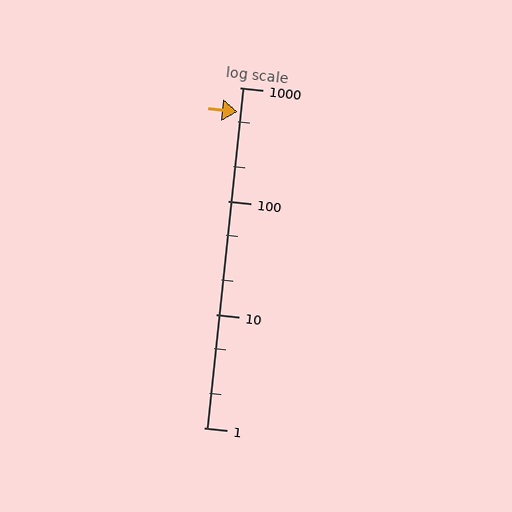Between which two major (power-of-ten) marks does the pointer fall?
The pointer is between 100 and 1000.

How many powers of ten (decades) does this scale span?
The scale spans 3 decades, from 1 to 1000.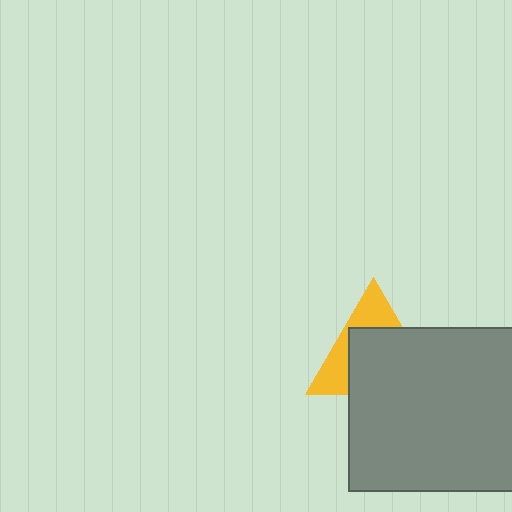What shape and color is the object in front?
The object in front is a gray square.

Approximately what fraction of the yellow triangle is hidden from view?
Roughly 62% of the yellow triangle is hidden behind the gray square.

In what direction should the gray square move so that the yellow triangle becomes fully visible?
The gray square should move down. That is the shortest direction to clear the overlap and leave the yellow triangle fully visible.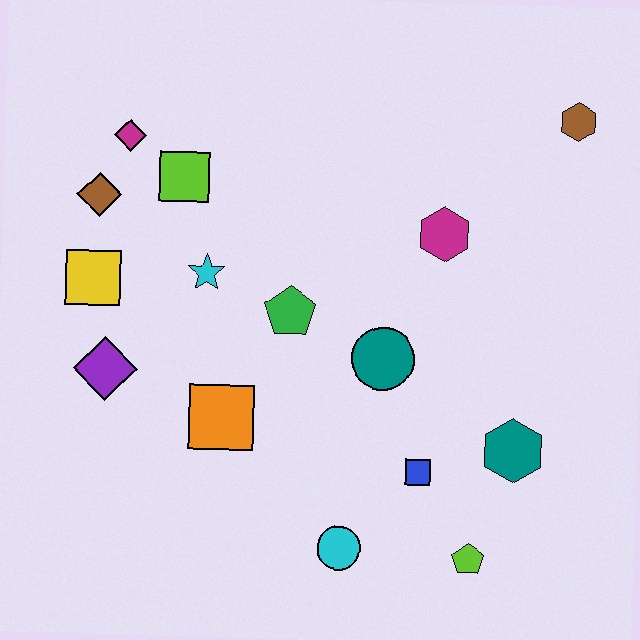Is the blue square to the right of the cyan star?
Yes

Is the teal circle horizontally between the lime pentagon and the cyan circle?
Yes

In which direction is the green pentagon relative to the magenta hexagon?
The green pentagon is to the left of the magenta hexagon.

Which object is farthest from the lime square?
The lime pentagon is farthest from the lime square.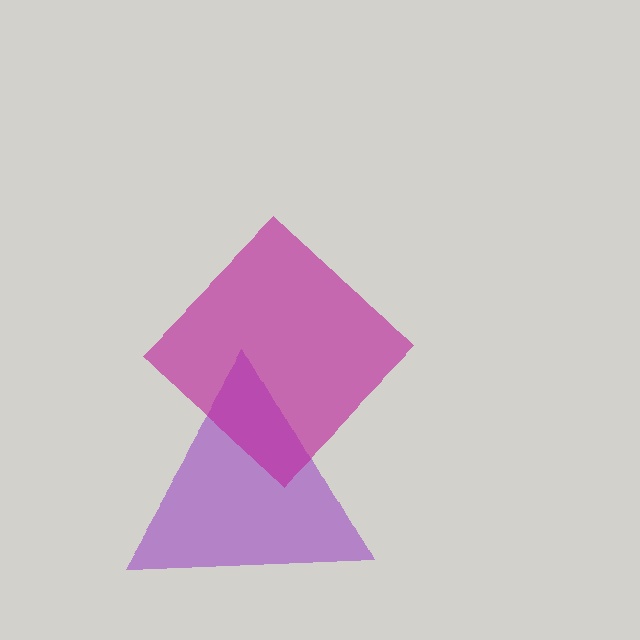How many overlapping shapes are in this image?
There are 2 overlapping shapes in the image.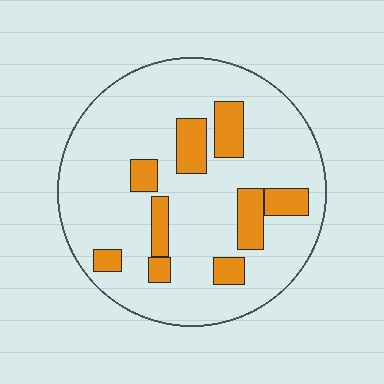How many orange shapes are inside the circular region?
9.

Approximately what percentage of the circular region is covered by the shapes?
Approximately 20%.